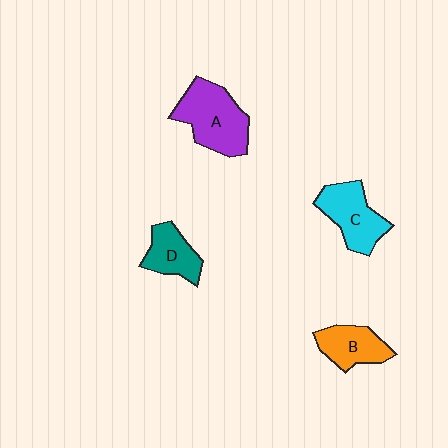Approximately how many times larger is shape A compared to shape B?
Approximately 1.6 times.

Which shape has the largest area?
Shape A (purple).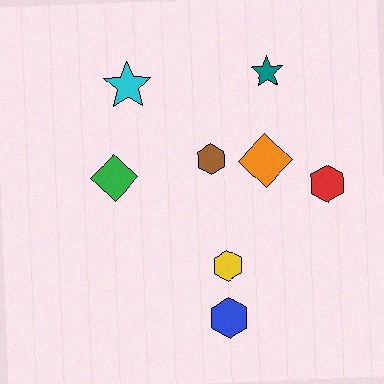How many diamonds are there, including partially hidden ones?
There are 2 diamonds.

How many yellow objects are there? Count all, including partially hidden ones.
There is 1 yellow object.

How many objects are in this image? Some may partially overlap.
There are 8 objects.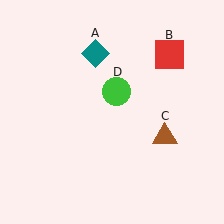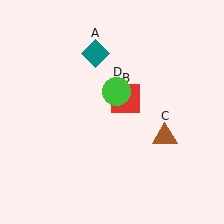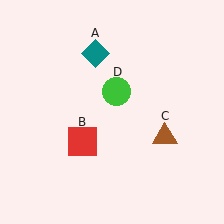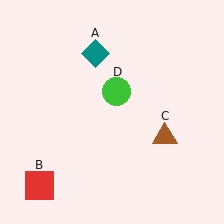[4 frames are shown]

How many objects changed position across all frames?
1 object changed position: red square (object B).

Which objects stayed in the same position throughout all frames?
Teal diamond (object A) and brown triangle (object C) and green circle (object D) remained stationary.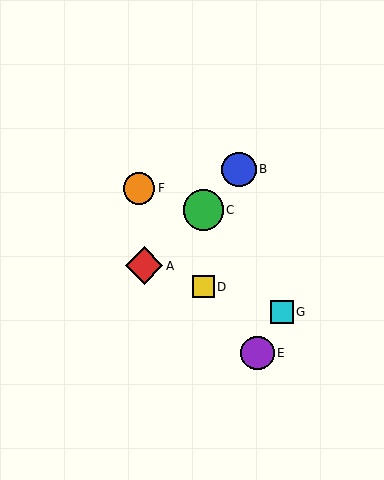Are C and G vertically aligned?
No, C is at x≈203 and G is at x≈282.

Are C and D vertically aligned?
Yes, both are at x≈203.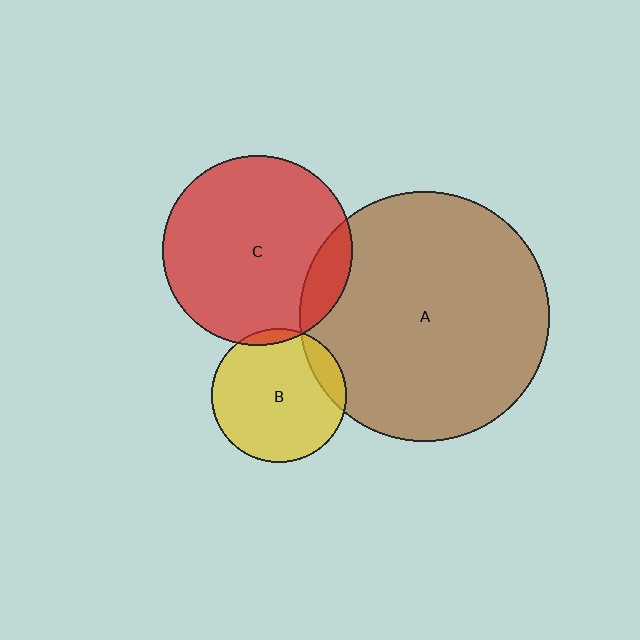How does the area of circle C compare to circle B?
Approximately 2.0 times.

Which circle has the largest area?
Circle A (brown).